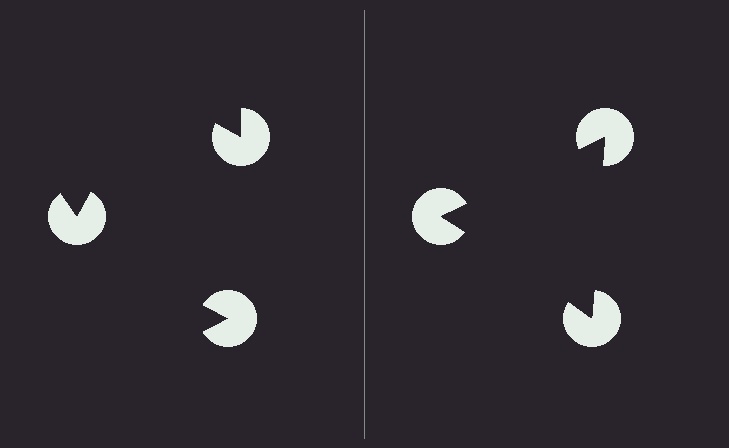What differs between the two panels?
The pac-man discs are positioned identically on both sides; only the wedge orientations differ. On the right they align to a triangle; on the left they are misaligned.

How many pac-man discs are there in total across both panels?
6 — 3 on each side.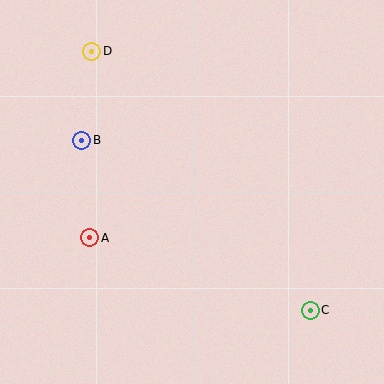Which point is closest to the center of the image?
Point A at (90, 238) is closest to the center.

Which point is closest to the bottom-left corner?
Point A is closest to the bottom-left corner.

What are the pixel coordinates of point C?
Point C is at (310, 310).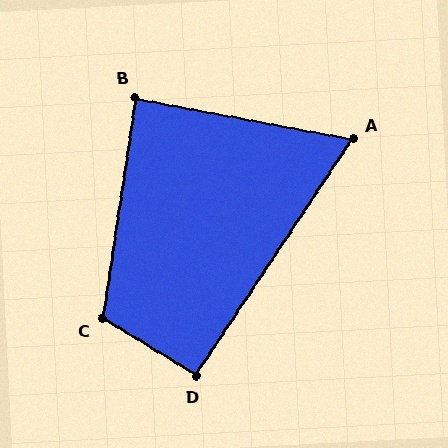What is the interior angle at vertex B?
Approximately 88 degrees (approximately right).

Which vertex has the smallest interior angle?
A, at approximately 67 degrees.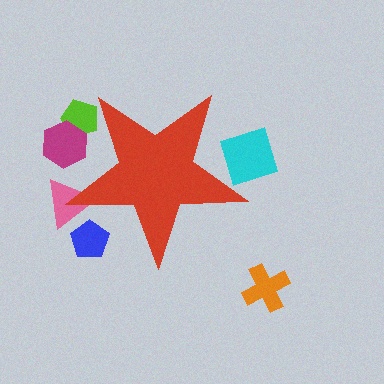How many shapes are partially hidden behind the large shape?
5 shapes are partially hidden.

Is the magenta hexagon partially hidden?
Yes, the magenta hexagon is partially hidden behind the red star.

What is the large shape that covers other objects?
A red star.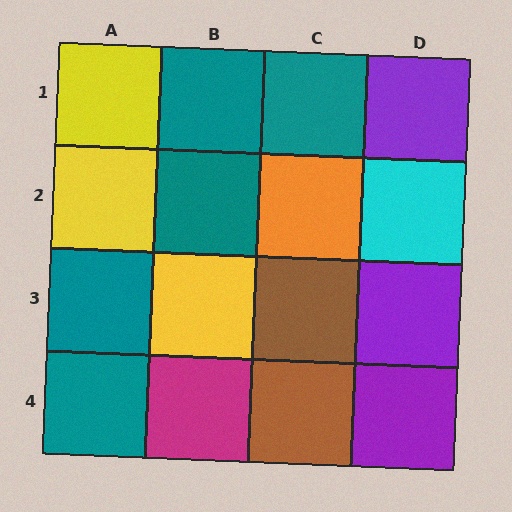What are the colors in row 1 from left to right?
Yellow, teal, teal, purple.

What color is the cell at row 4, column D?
Purple.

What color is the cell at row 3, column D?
Purple.